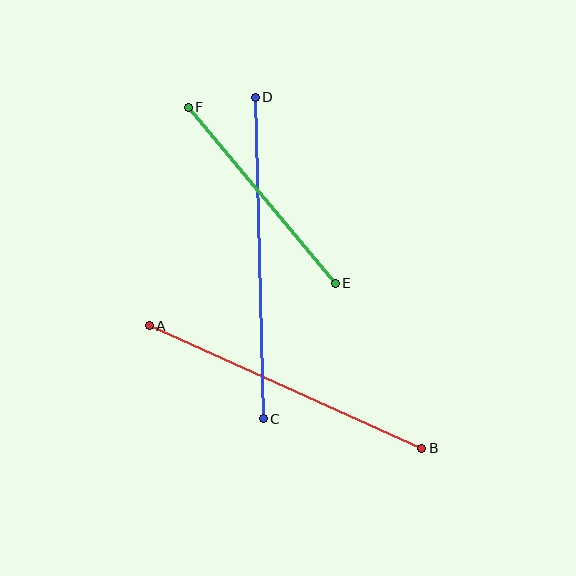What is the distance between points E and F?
The distance is approximately 229 pixels.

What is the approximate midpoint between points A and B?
The midpoint is at approximately (285, 387) pixels.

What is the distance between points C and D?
The distance is approximately 322 pixels.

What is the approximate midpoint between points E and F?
The midpoint is at approximately (262, 195) pixels.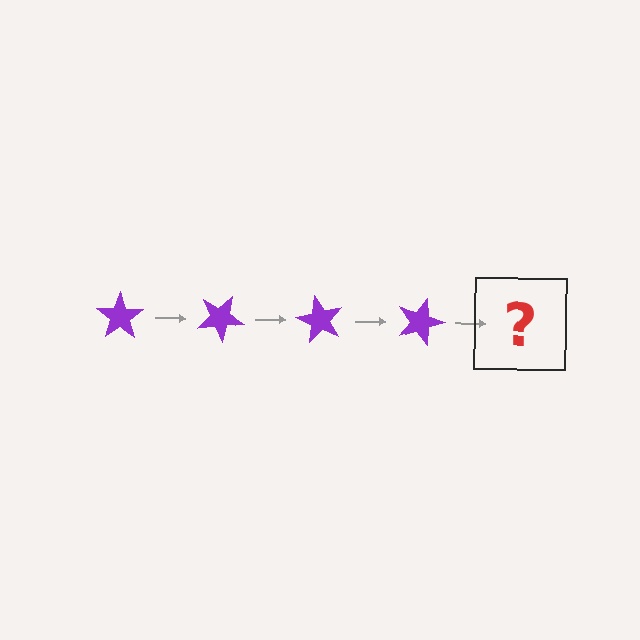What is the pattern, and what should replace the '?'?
The pattern is that the star rotates 30 degrees each step. The '?' should be a purple star rotated 120 degrees.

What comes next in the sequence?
The next element should be a purple star rotated 120 degrees.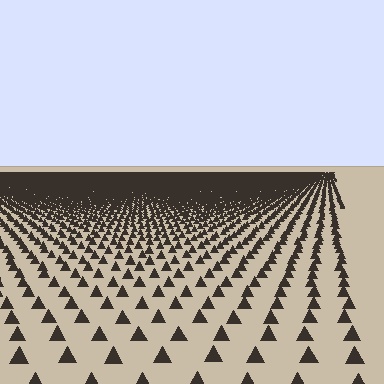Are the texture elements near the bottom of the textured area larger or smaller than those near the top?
Larger. Near the bottom, elements are closer to the viewer and appear at a bigger on-screen size.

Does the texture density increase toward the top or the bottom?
Density increases toward the top.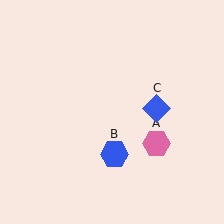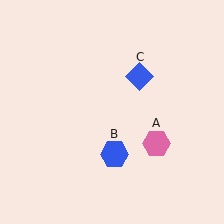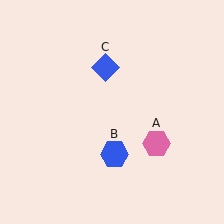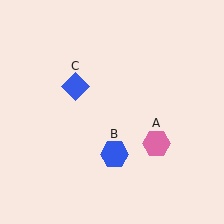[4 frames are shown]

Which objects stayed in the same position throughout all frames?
Pink hexagon (object A) and blue hexagon (object B) remained stationary.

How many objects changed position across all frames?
1 object changed position: blue diamond (object C).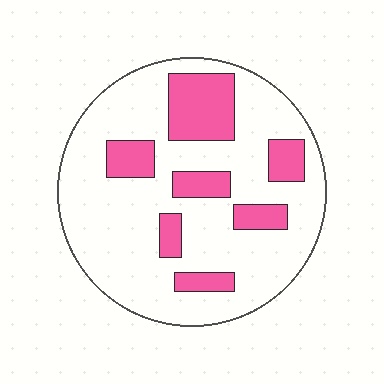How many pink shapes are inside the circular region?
7.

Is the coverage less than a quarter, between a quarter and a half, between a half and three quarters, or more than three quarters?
Less than a quarter.